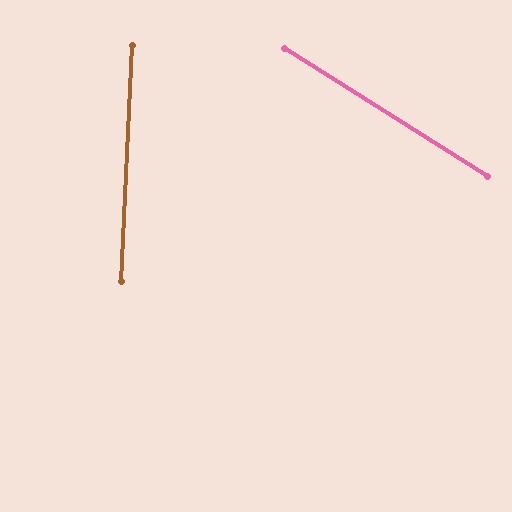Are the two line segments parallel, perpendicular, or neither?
Neither parallel nor perpendicular — they differ by about 61°.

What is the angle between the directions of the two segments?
Approximately 61 degrees.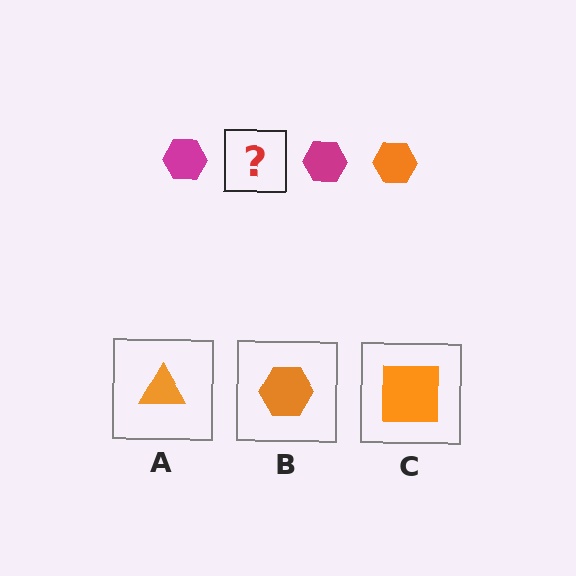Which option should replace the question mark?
Option B.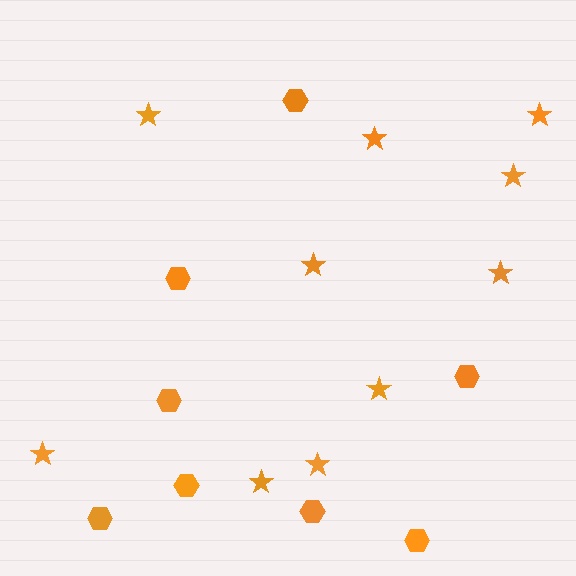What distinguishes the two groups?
There are 2 groups: one group of stars (10) and one group of hexagons (8).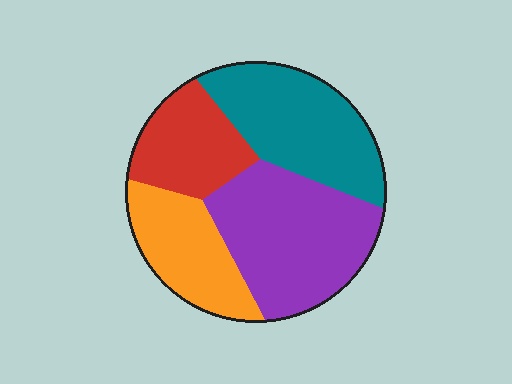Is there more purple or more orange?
Purple.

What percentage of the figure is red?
Red takes up about one sixth (1/6) of the figure.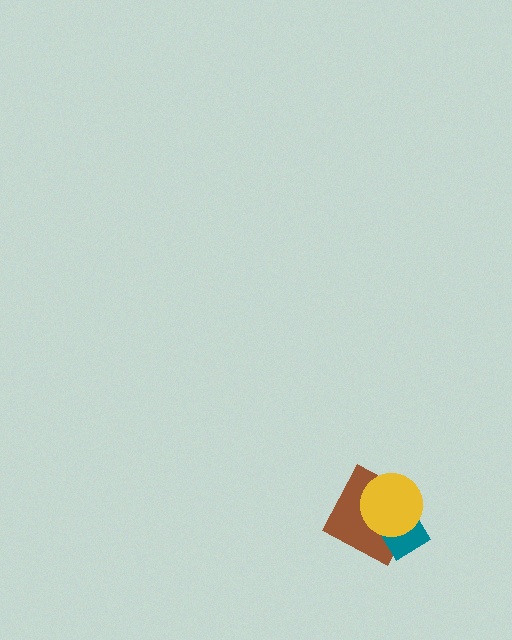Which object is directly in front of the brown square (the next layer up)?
The teal rectangle is directly in front of the brown square.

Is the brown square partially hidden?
Yes, it is partially covered by another shape.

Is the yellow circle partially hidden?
No, no other shape covers it.